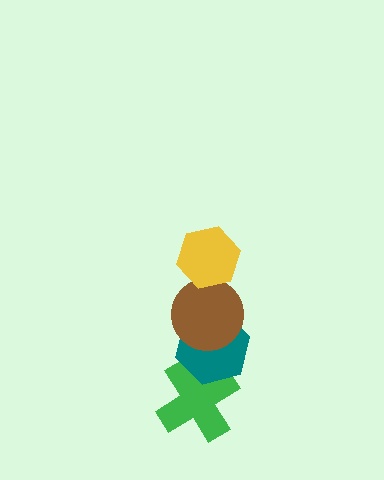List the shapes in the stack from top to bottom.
From top to bottom: the yellow hexagon, the brown circle, the teal hexagon, the green cross.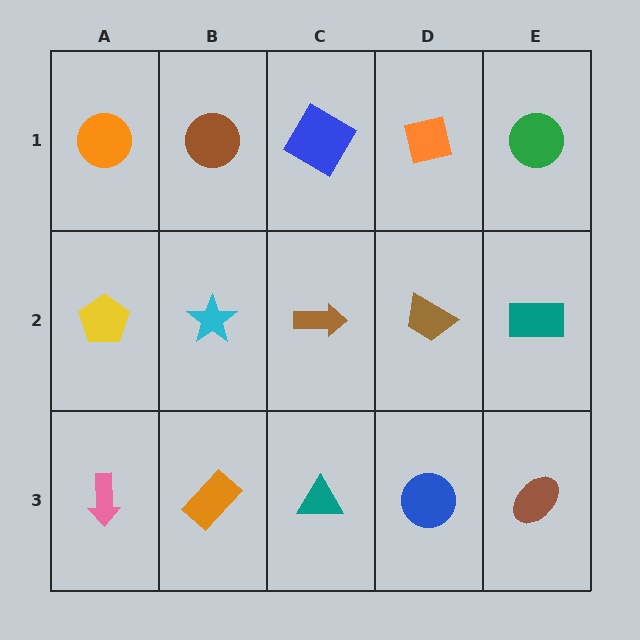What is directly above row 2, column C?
A blue square.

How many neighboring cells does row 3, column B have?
3.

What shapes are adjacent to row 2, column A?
An orange circle (row 1, column A), a pink arrow (row 3, column A), a cyan star (row 2, column B).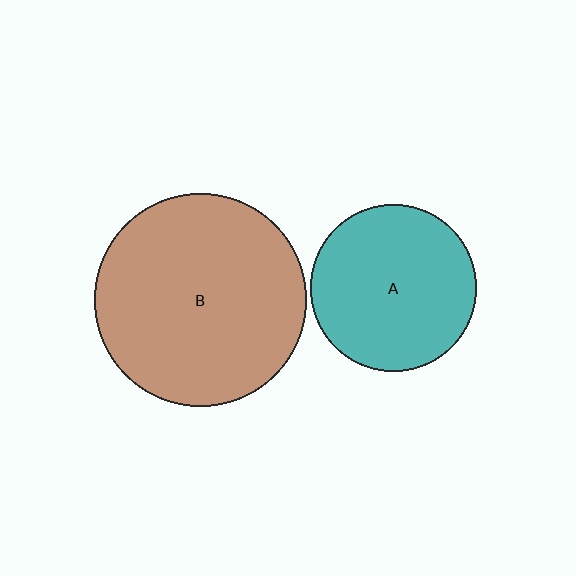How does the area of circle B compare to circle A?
Approximately 1.6 times.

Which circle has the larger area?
Circle B (brown).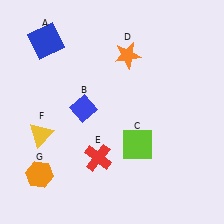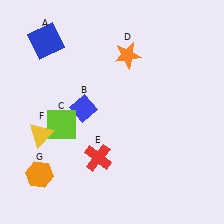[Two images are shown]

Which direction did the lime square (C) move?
The lime square (C) moved left.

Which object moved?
The lime square (C) moved left.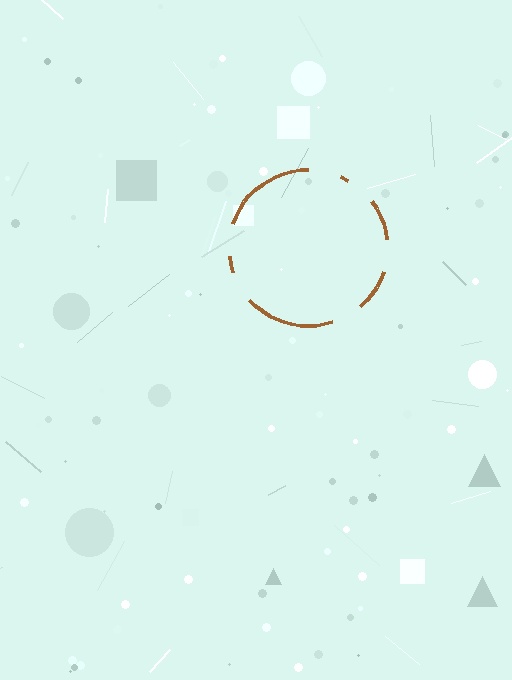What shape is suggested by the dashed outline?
The dashed outline suggests a circle.